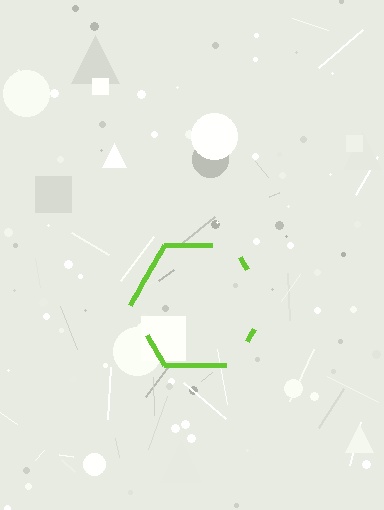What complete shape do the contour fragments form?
The contour fragments form a hexagon.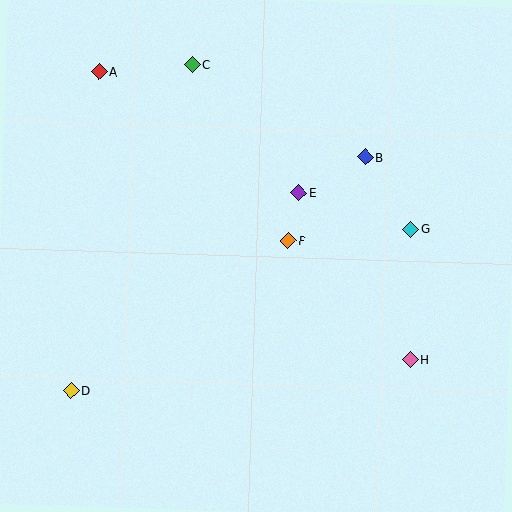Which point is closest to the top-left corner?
Point A is closest to the top-left corner.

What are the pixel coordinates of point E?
Point E is at (299, 192).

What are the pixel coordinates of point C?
Point C is at (192, 64).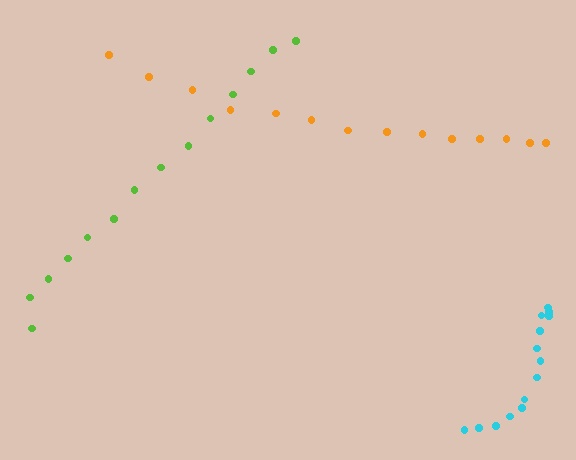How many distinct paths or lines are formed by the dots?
There are 3 distinct paths.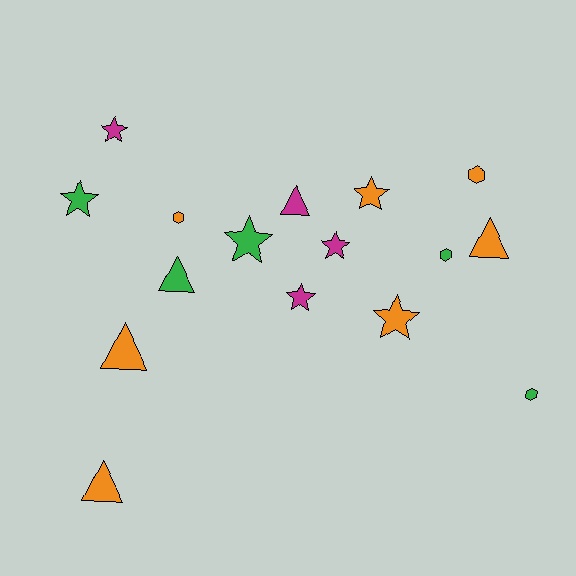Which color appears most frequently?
Orange, with 7 objects.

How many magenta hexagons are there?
There are no magenta hexagons.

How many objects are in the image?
There are 16 objects.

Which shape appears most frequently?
Star, with 7 objects.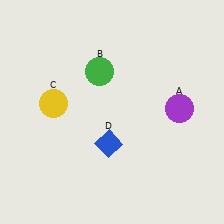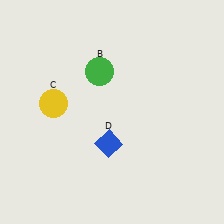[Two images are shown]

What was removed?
The purple circle (A) was removed in Image 2.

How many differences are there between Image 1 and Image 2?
There is 1 difference between the two images.